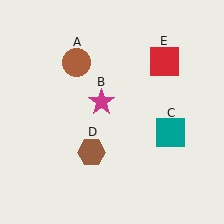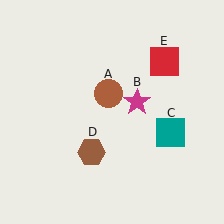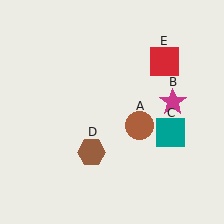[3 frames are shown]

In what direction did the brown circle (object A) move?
The brown circle (object A) moved down and to the right.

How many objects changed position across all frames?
2 objects changed position: brown circle (object A), magenta star (object B).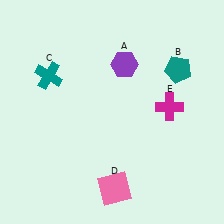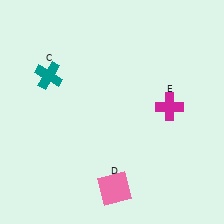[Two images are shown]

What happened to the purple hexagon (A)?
The purple hexagon (A) was removed in Image 2. It was in the top-right area of Image 1.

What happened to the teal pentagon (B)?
The teal pentagon (B) was removed in Image 2. It was in the top-right area of Image 1.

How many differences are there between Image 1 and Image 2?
There are 2 differences between the two images.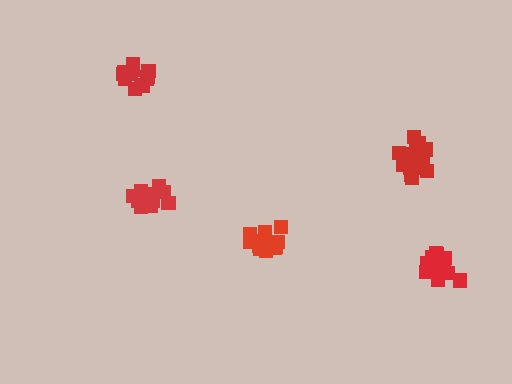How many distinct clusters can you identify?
There are 5 distinct clusters.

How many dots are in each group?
Group 1: 15 dots, Group 2: 14 dots, Group 3: 16 dots, Group 4: 17 dots, Group 5: 12 dots (74 total).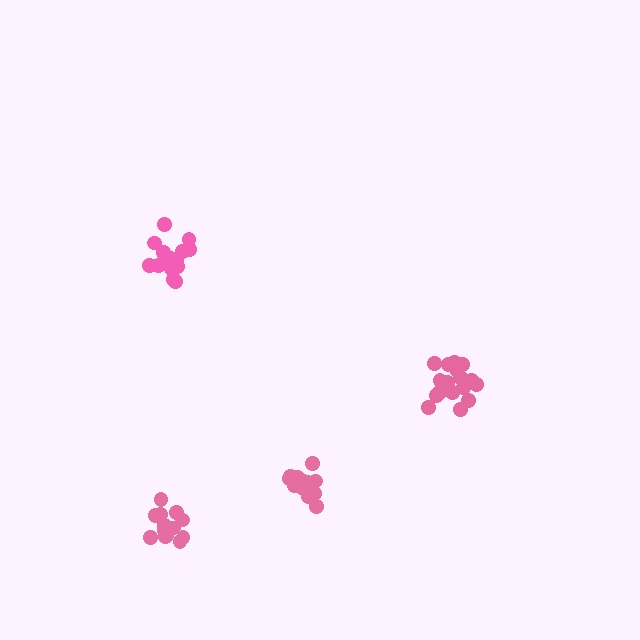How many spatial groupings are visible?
There are 4 spatial groupings.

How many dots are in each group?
Group 1: 14 dots, Group 2: 13 dots, Group 3: 18 dots, Group 4: 17 dots (62 total).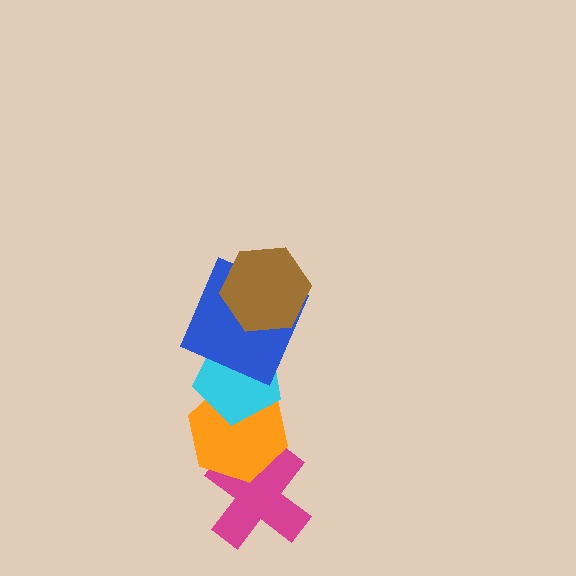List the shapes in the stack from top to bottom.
From top to bottom: the brown hexagon, the blue square, the cyan pentagon, the orange hexagon, the magenta cross.